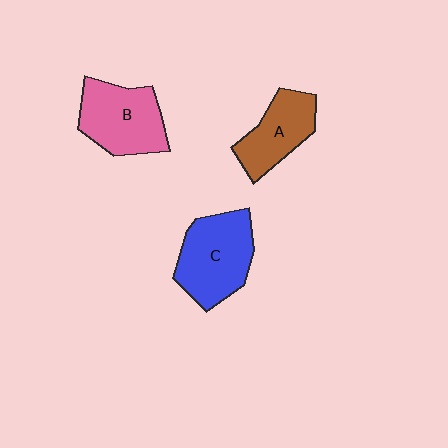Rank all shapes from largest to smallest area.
From largest to smallest: C (blue), B (pink), A (brown).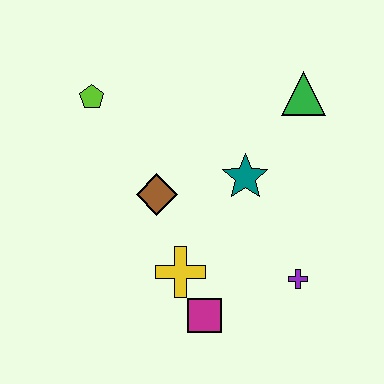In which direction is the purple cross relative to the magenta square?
The purple cross is to the right of the magenta square.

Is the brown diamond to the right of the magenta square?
No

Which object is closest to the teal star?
The brown diamond is closest to the teal star.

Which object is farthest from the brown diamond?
The green triangle is farthest from the brown diamond.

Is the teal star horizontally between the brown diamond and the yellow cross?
No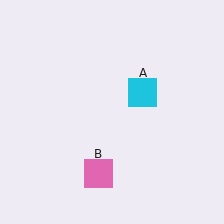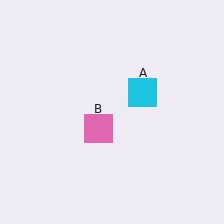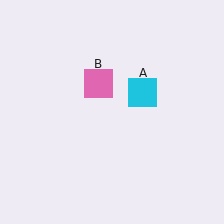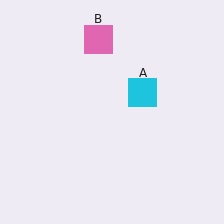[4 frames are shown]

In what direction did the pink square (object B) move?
The pink square (object B) moved up.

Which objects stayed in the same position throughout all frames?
Cyan square (object A) remained stationary.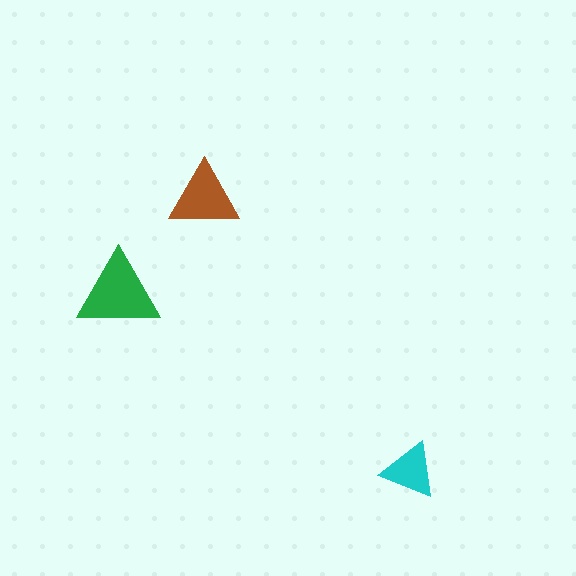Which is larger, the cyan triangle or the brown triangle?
The brown one.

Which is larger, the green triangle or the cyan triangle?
The green one.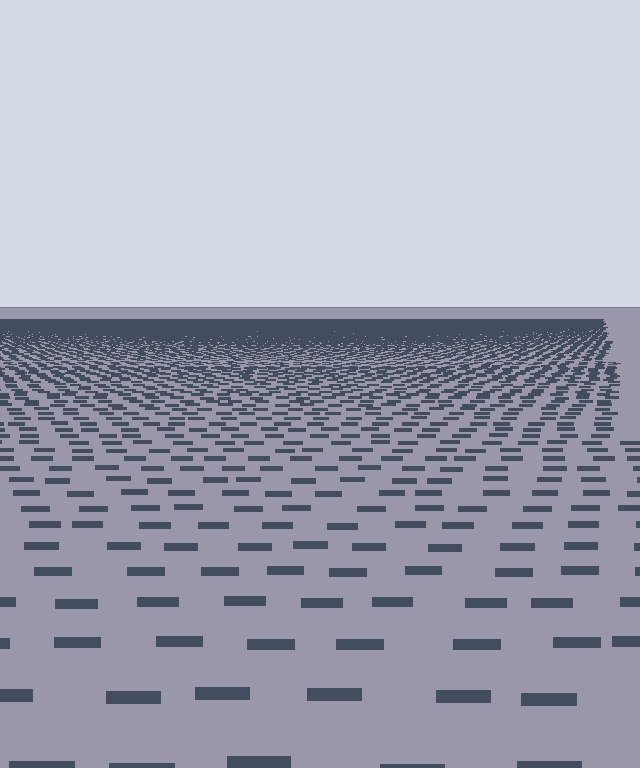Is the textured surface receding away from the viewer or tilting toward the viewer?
The surface is receding away from the viewer. Texture elements get smaller and denser toward the top.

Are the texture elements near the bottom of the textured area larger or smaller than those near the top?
Larger. Near the bottom, elements are closer to the viewer and appear at a bigger on-screen size.